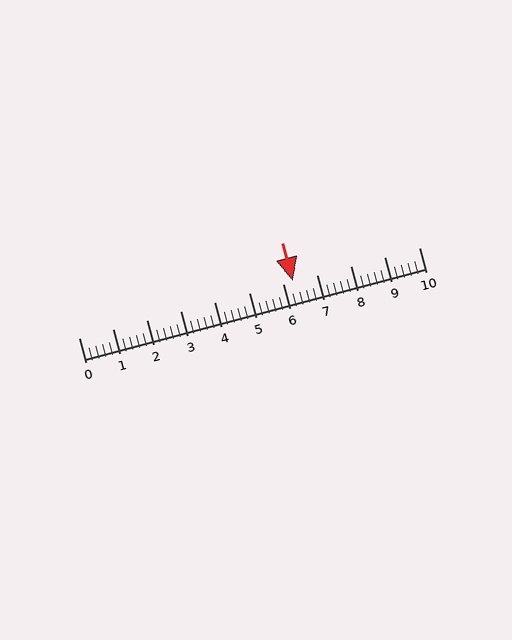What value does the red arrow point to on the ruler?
The red arrow points to approximately 6.3.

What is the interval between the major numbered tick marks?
The major tick marks are spaced 1 units apart.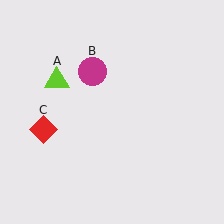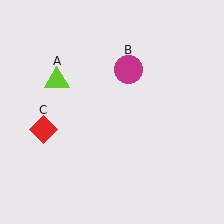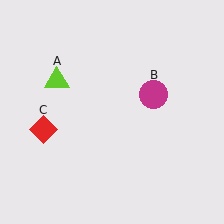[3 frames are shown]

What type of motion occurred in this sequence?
The magenta circle (object B) rotated clockwise around the center of the scene.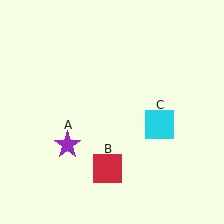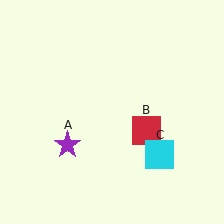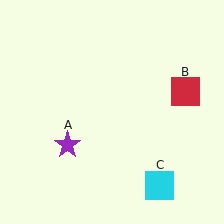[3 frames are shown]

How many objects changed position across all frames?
2 objects changed position: red square (object B), cyan square (object C).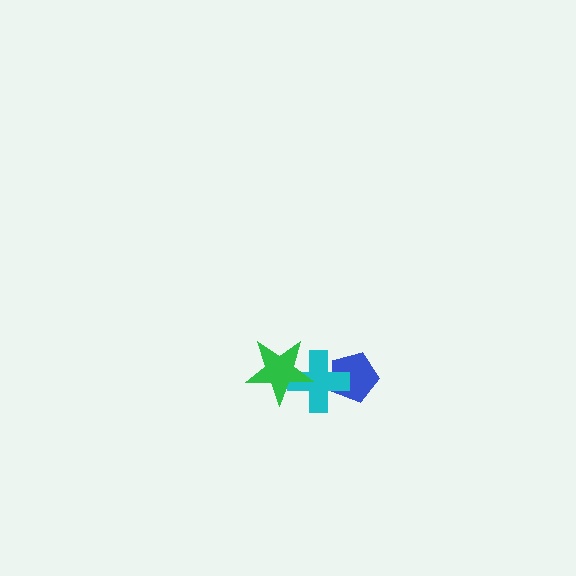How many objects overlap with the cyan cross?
2 objects overlap with the cyan cross.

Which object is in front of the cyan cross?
The green star is in front of the cyan cross.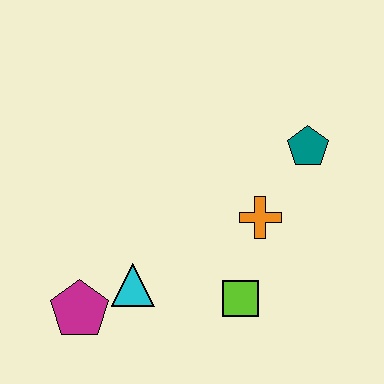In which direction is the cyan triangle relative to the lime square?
The cyan triangle is to the left of the lime square.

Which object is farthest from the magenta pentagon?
The teal pentagon is farthest from the magenta pentagon.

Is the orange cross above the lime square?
Yes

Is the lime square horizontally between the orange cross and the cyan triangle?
Yes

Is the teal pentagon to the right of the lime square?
Yes